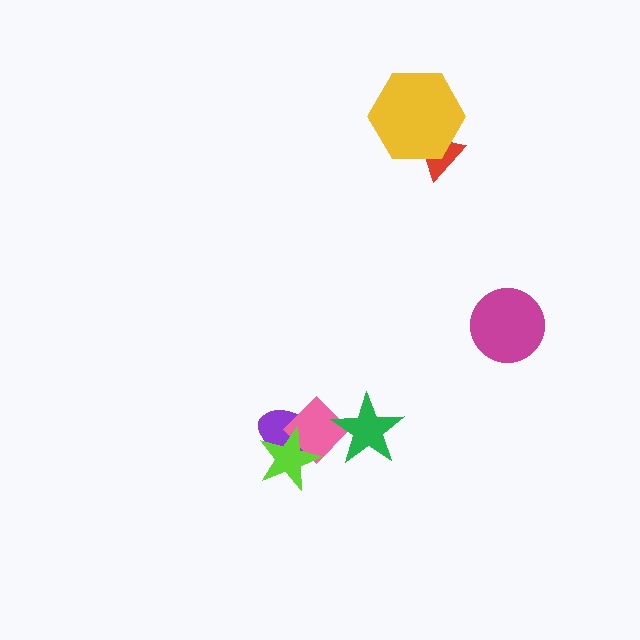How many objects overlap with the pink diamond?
3 objects overlap with the pink diamond.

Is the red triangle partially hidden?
Yes, it is partially covered by another shape.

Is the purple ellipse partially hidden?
Yes, it is partially covered by another shape.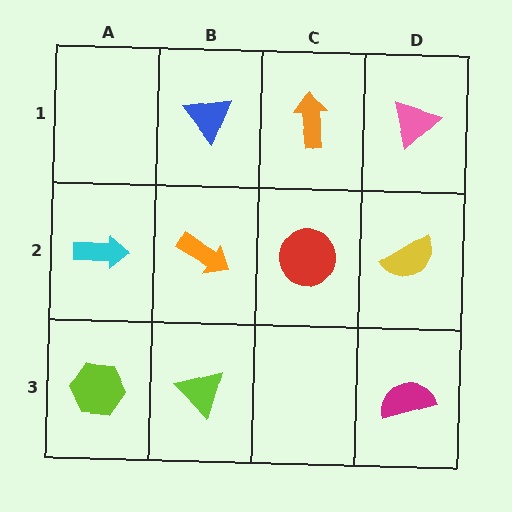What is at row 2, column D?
A yellow semicircle.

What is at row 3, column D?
A magenta semicircle.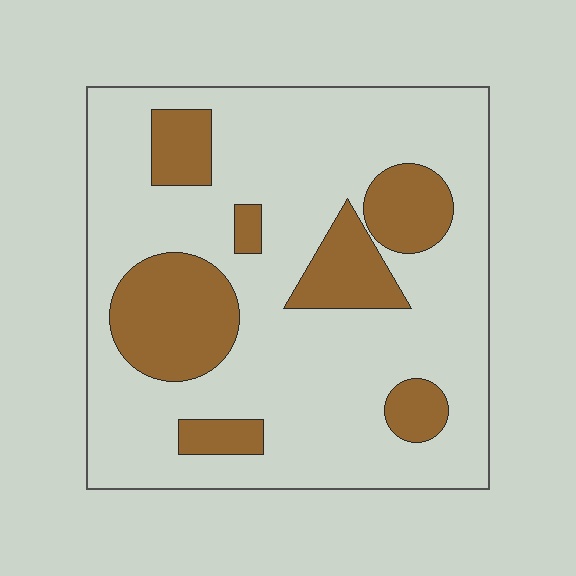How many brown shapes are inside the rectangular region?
7.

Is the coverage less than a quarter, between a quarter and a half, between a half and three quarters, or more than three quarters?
Less than a quarter.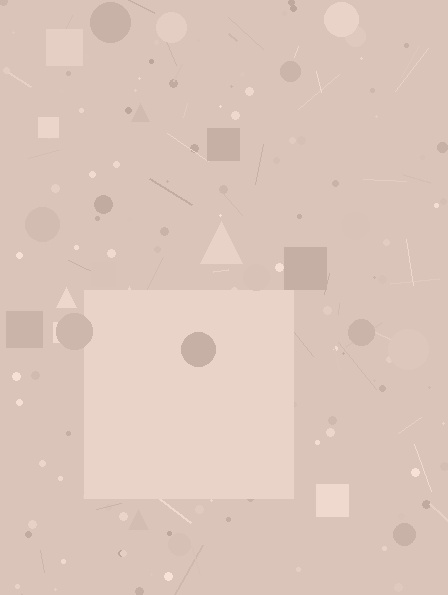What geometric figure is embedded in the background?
A square is embedded in the background.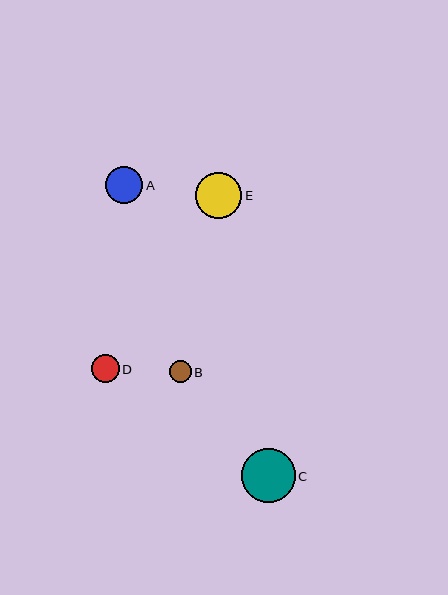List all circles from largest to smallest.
From largest to smallest: C, E, A, D, B.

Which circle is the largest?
Circle C is the largest with a size of approximately 54 pixels.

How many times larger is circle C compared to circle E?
Circle C is approximately 1.2 times the size of circle E.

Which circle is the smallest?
Circle B is the smallest with a size of approximately 22 pixels.